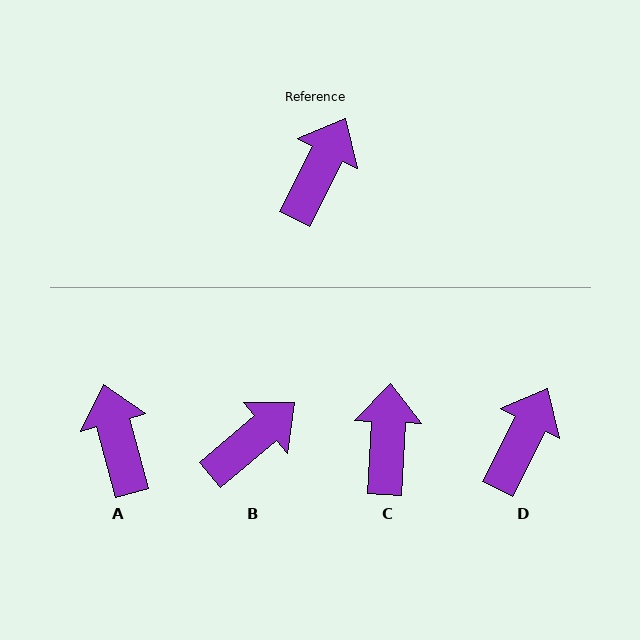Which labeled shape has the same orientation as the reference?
D.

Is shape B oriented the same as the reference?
No, it is off by about 23 degrees.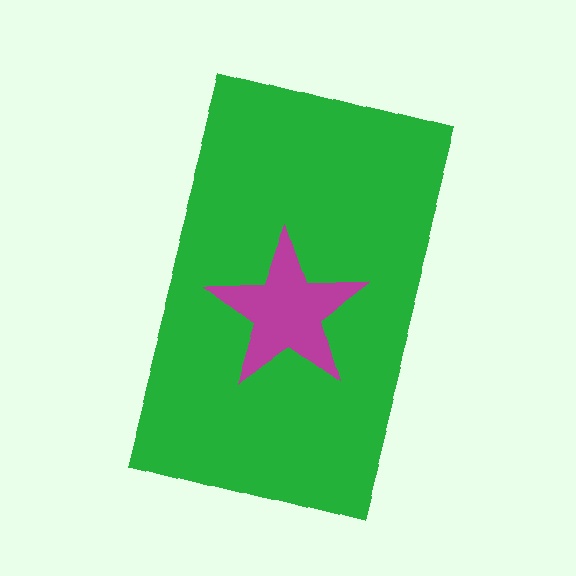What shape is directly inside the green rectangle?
The magenta star.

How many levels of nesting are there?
2.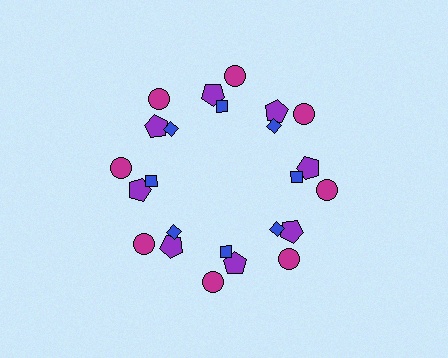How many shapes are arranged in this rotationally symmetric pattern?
There are 24 shapes, arranged in 8 groups of 3.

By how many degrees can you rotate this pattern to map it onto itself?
The pattern maps onto itself every 45 degrees of rotation.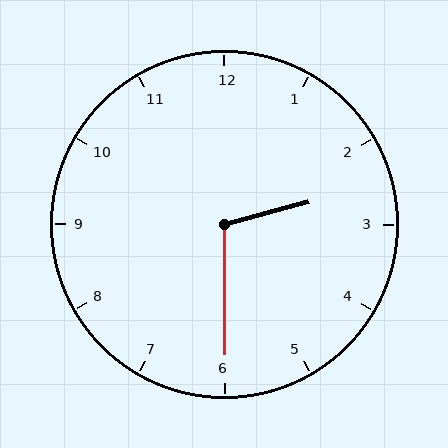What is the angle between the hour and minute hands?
Approximately 105 degrees.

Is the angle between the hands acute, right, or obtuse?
It is obtuse.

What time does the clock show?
2:30.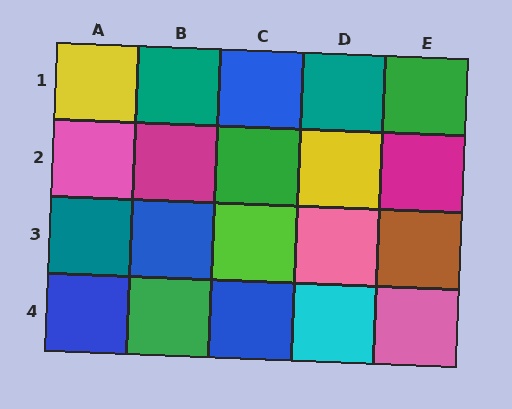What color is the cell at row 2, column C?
Green.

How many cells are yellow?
2 cells are yellow.